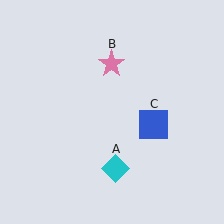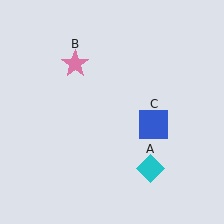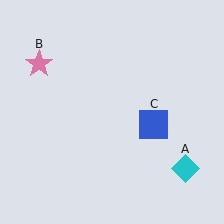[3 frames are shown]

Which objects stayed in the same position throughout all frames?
Blue square (object C) remained stationary.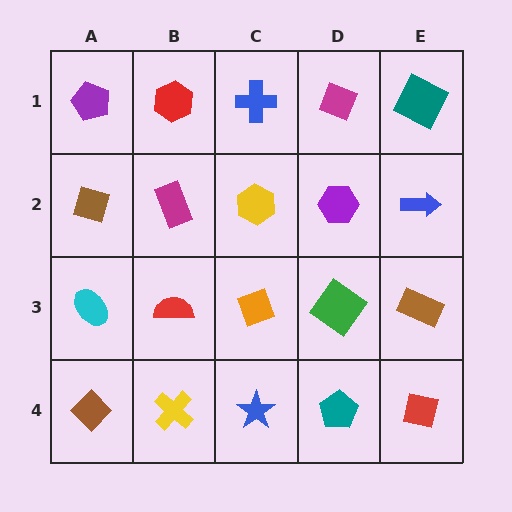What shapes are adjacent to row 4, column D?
A green diamond (row 3, column D), a blue star (row 4, column C), a red square (row 4, column E).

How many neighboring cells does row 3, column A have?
3.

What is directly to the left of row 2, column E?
A purple hexagon.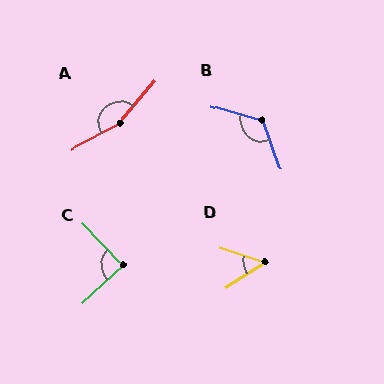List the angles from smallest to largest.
D (51°), C (90°), B (125°), A (157°).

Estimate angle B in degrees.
Approximately 125 degrees.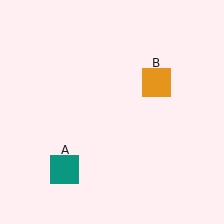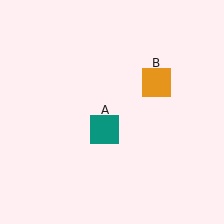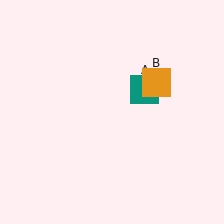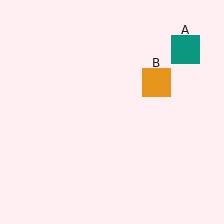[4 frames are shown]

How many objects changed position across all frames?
1 object changed position: teal square (object A).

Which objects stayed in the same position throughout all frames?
Orange square (object B) remained stationary.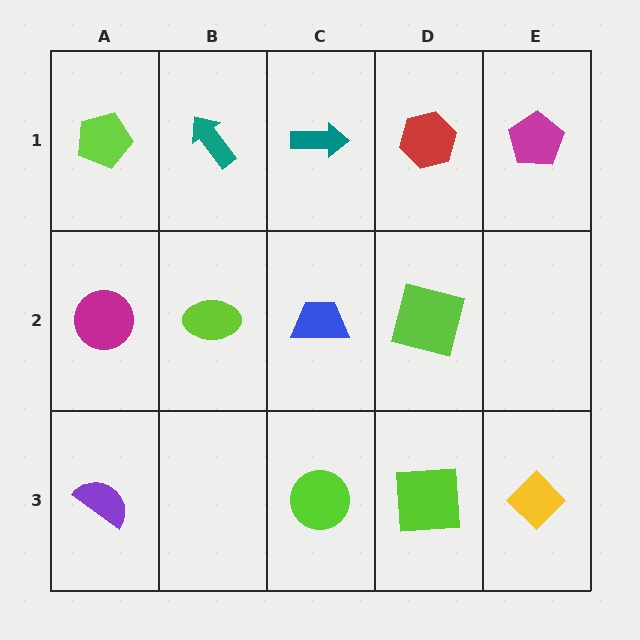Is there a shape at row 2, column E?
No, that cell is empty.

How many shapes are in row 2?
4 shapes.